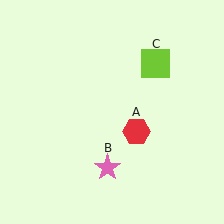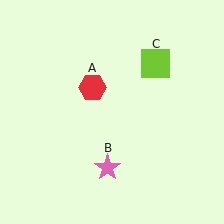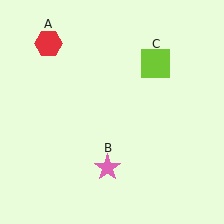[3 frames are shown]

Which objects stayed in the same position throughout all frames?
Pink star (object B) and lime square (object C) remained stationary.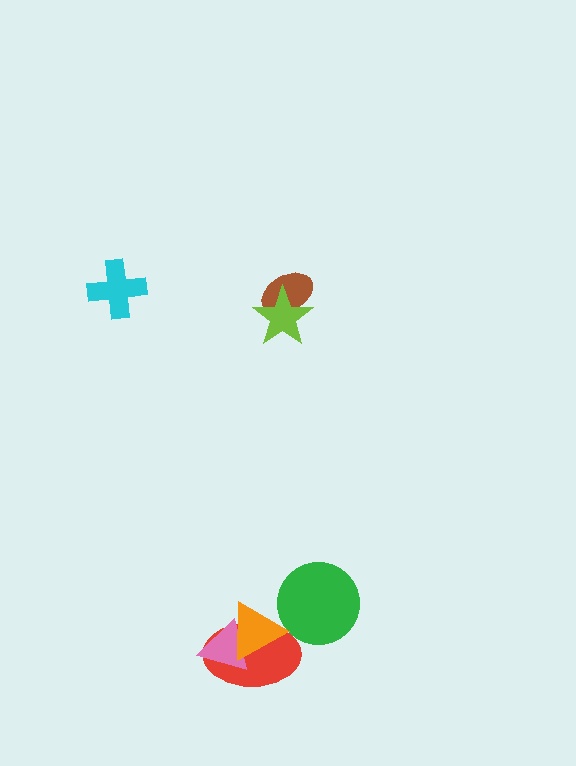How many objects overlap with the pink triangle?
2 objects overlap with the pink triangle.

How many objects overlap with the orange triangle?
2 objects overlap with the orange triangle.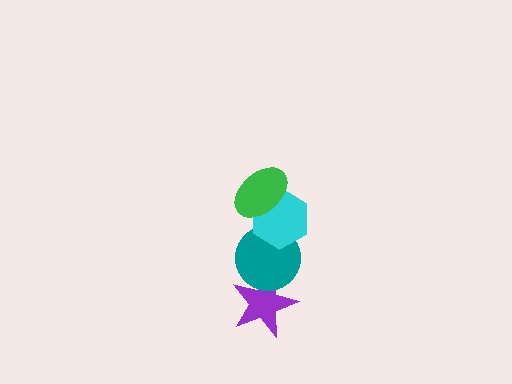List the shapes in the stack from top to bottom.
From top to bottom: the green ellipse, the cyan hexagon, the teal circle, the purple star.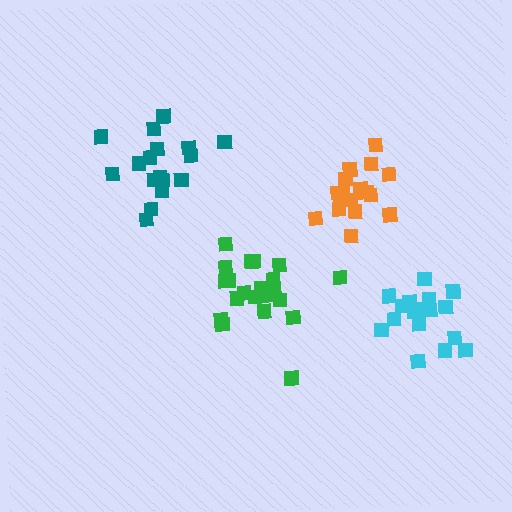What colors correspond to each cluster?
The clusters are colored: orange, green, cyan, teal.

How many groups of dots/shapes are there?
There are 4 groups.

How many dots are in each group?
Group 1: 18 dots, Group 2: 21 dots, Group 3: 19 dots, Group 4: 17 dots (75 total).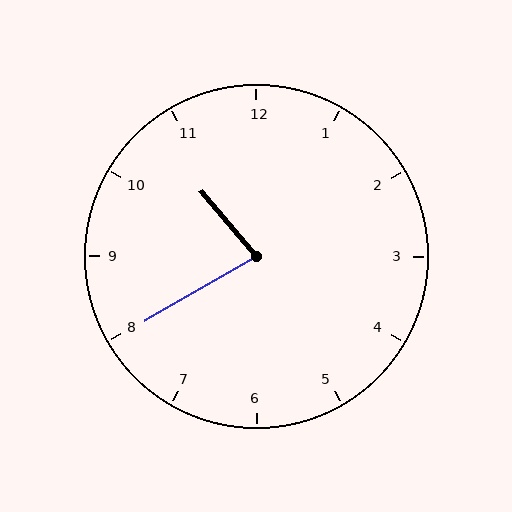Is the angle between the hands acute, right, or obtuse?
It is acute.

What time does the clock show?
10:40.